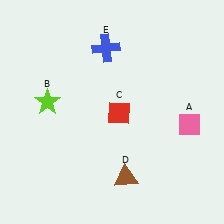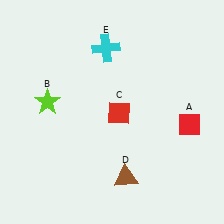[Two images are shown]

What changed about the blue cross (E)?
In Image 1, E is blue. In Image 2, it changed to cyan.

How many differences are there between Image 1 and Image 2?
There are 2 differences between the two images.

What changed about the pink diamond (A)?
In Image 1, A is pink. In Image 2, it changed to red.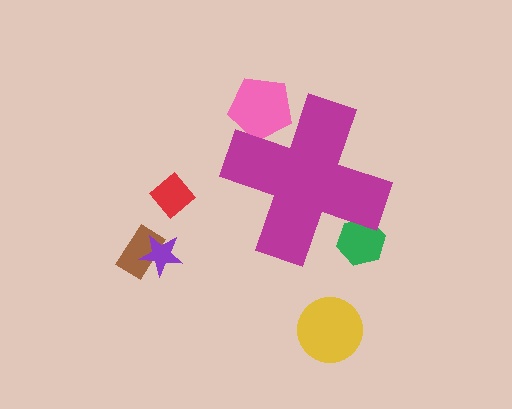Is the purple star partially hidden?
No, the purple star is fully visible.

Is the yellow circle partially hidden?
No, the yellow circle is fully visible.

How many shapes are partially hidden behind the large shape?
2 shapes are partially hidden.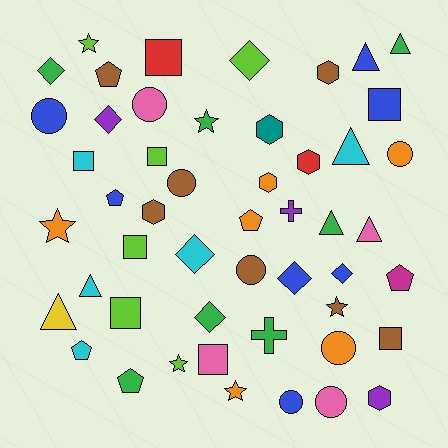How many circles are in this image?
There are 8 circles.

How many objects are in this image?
There are 50 objects.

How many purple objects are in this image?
There are 3 purple objects.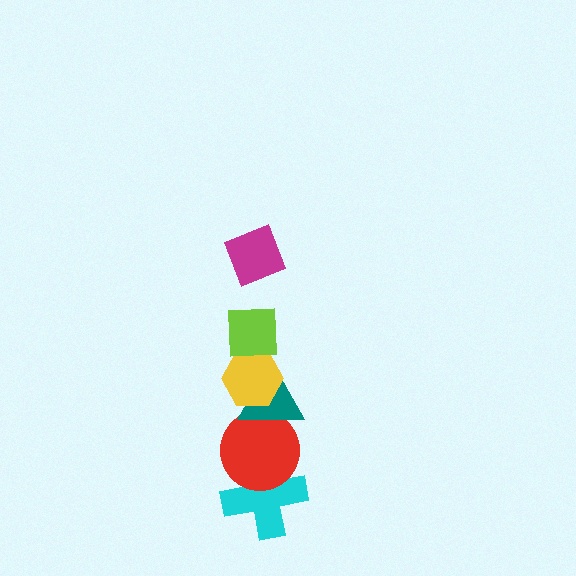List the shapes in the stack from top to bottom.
From top to bottom: the magenta diamond, the lime square, the yellow hexagon, the teal triangle, the red circle, the cyan cross.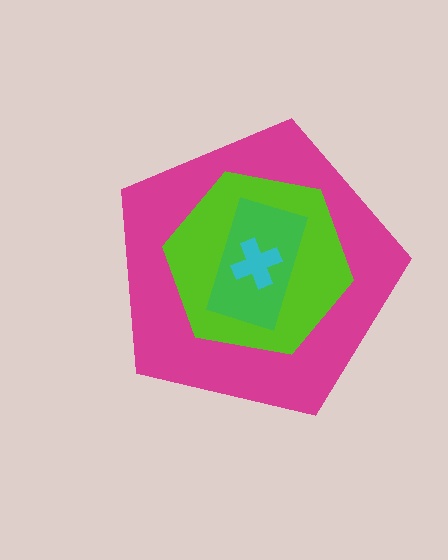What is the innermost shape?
The cyan cross.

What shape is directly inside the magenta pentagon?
The lime hexagon.